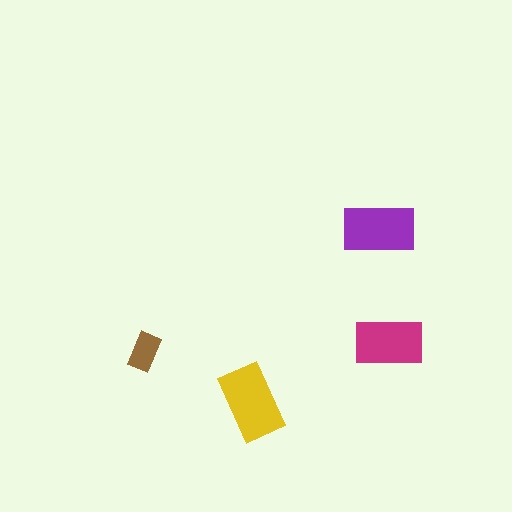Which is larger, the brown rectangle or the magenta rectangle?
The magenta one.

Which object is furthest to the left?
The brown rectangle is leftmost.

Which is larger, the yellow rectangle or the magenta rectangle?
The yellow one.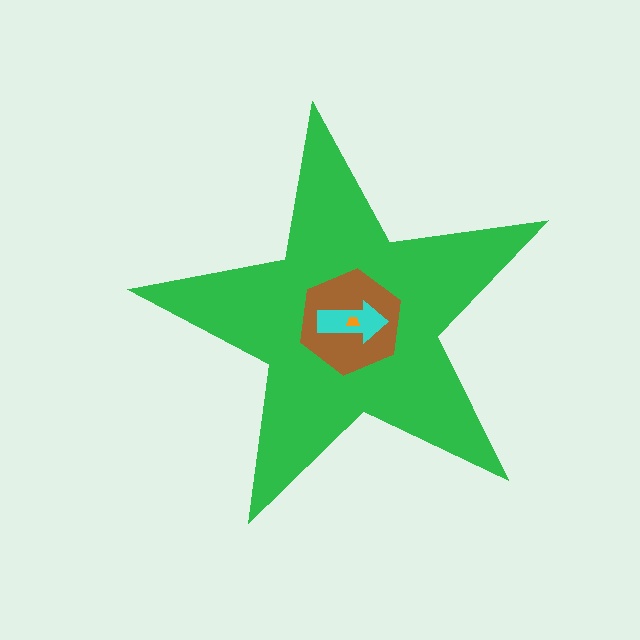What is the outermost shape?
The green star.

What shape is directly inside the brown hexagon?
The cyan arrow.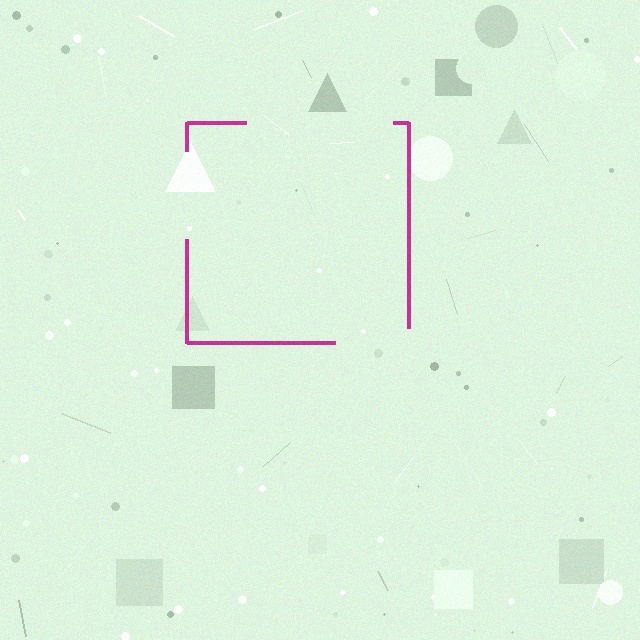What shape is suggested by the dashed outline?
The dashed outline suggests a square.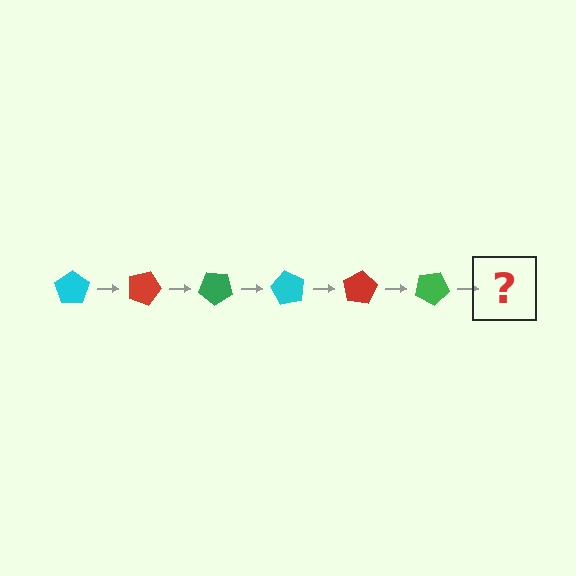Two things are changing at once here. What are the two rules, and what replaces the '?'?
The two rules are that it rotates 20 degrees each step and the color cycles through cyan, red, and green. The '?' should be a cyan pentagon, rotated 120 degrees from the start.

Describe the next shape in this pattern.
It should be a cyan pentagon, rotated 120 degrees from the start.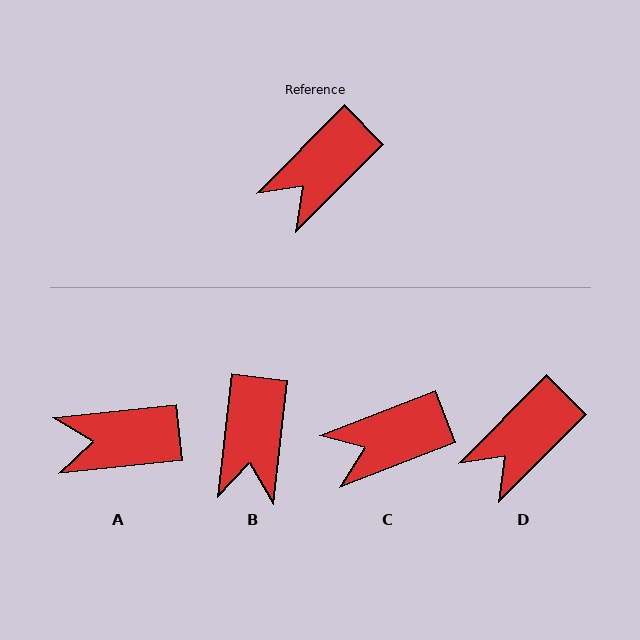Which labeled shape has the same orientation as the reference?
D.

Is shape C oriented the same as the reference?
No, it is off by about 24 degrees.